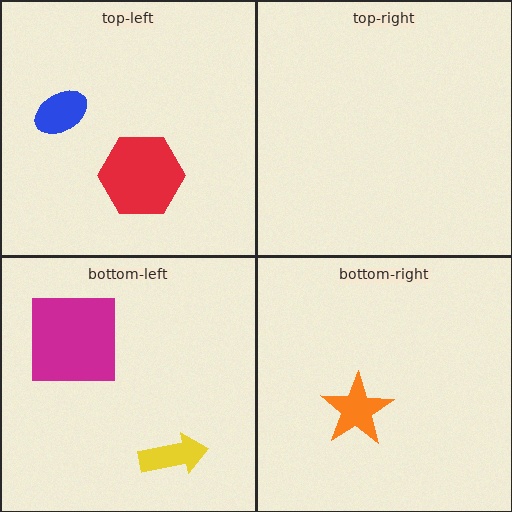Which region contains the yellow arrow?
The bottom-left region.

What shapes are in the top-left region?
The red hexagon, the blue ellipse.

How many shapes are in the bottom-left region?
2.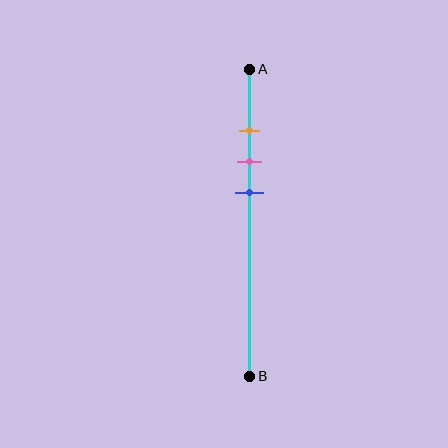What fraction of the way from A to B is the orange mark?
The orange mark is approximately 20% (0.2) of the way from A to B.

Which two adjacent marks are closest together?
The orange and pink marks are the closest adjacent pair.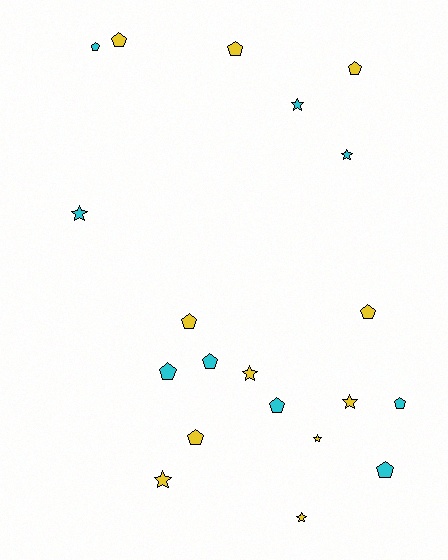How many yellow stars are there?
There are 5 yellow stars.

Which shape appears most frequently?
Pentagon, with 12 objects.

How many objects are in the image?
There are 20 objects.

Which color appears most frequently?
Yellow, with 11 objects.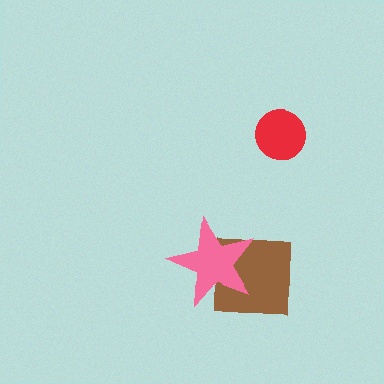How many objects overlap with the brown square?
1 object overlaps with the brown square.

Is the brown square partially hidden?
Yes, it is partially covered by another shape.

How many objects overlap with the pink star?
1 object overlaps with the pink star.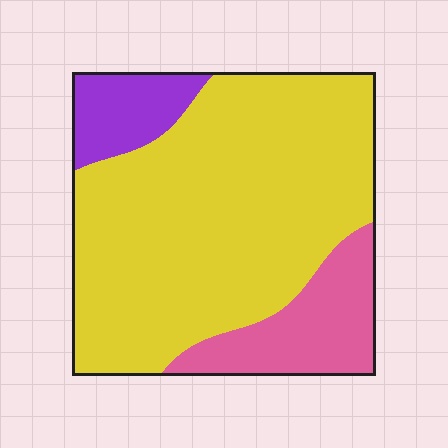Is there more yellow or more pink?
Yellow.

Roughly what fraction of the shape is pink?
Pink takes up less than a quarter of the shape.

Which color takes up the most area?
Yellow, at roughly 75%.